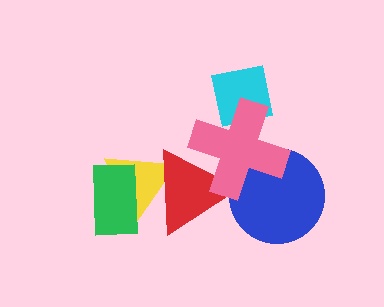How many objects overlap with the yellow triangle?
2 objects overlap with the yellow triangle.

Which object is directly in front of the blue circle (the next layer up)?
The red triangle is directly in front of the blue circle.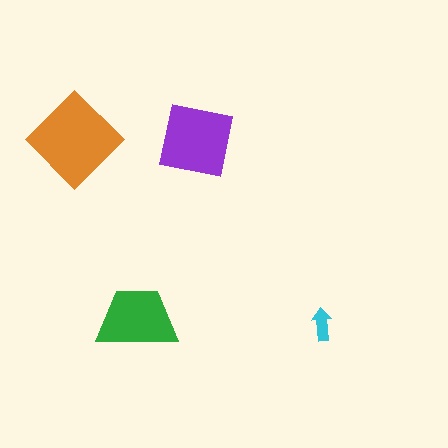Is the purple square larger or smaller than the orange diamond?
Smaller.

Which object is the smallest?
The cyan arrow.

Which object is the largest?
The orange diamond.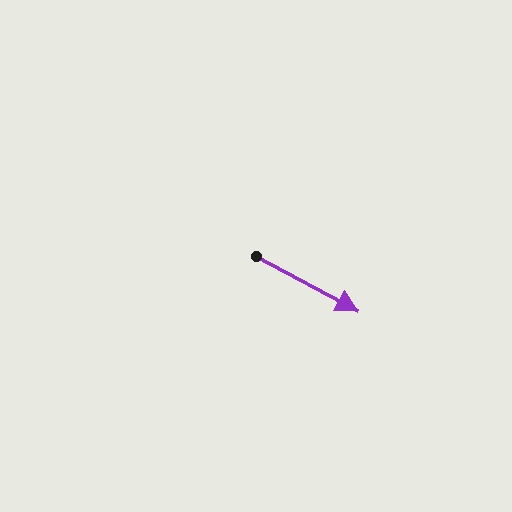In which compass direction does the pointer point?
Southeast.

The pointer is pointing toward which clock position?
Roughly 4 o'clock.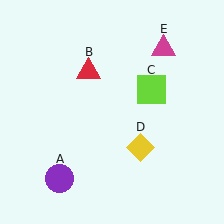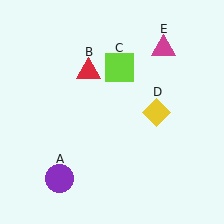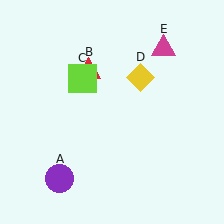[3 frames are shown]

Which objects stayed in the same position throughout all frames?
Purple circle (object A) and red triangle (object B) and magenta triangle (object E) remained stationary.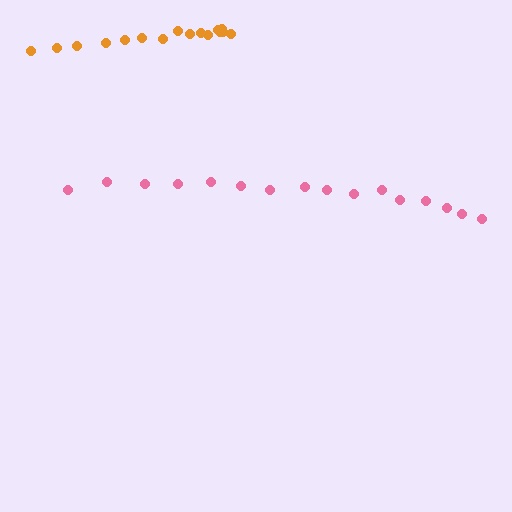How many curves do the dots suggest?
There are 2 distinct paths.